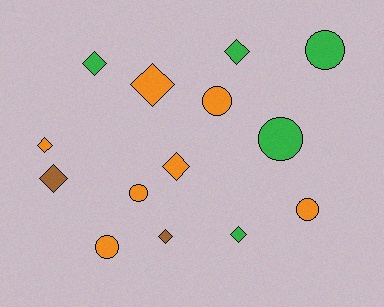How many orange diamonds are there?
There are 3 orange diamonds.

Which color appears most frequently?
Orange, with 7 objects.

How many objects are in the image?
There are 14 objects.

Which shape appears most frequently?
Diamond, with 8 objects.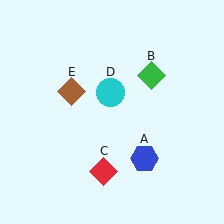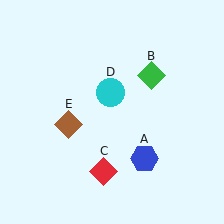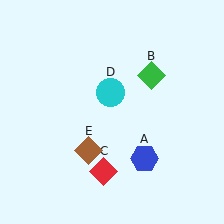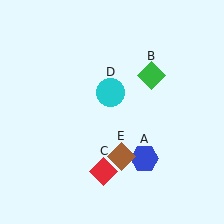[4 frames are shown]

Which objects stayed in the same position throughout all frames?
Blue hexagon (object A) and green diamond (object B) and red diamond (object C) and cyan circle (object D) remained stationary.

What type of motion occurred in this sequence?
The brown diamond (object E) rotated counterclockwise around the center of the scene.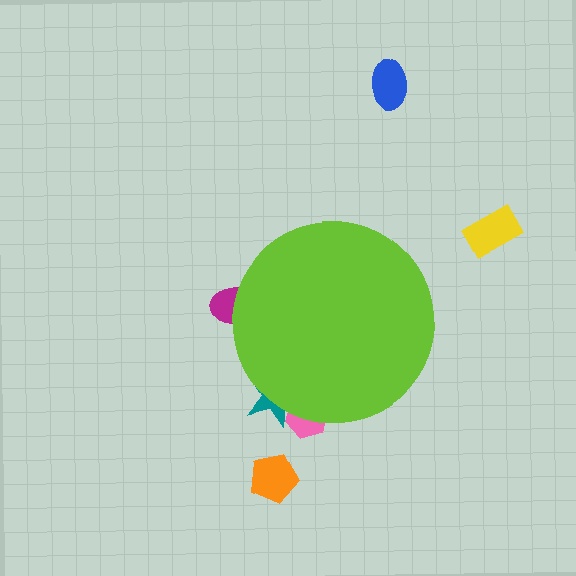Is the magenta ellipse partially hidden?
Yes, the magenta ellipse is partially hidden behind the lime circle.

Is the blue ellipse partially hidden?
No, the blue ellipse is fully visible.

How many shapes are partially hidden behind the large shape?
3 shapes are partially hidden.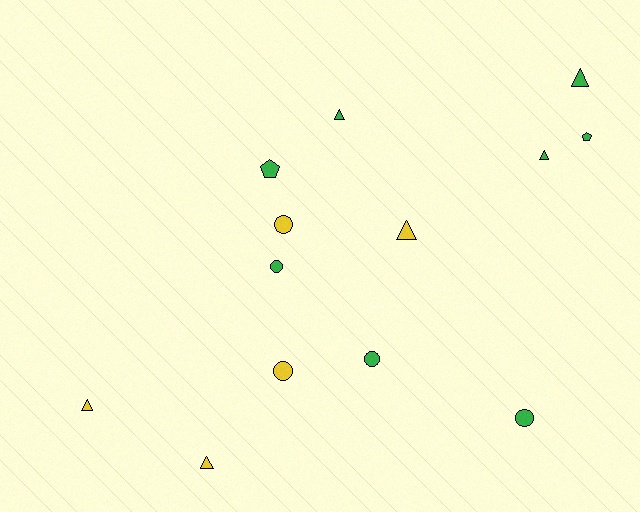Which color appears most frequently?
Green, with 8 objects.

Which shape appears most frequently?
Triangle, with 6 objects.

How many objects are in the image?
There are 13 objects.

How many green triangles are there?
There are 3 green triangles.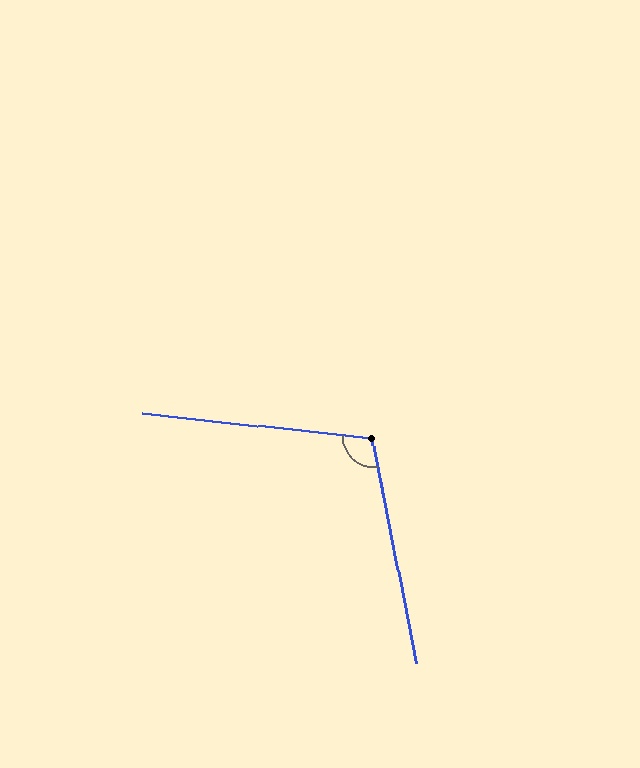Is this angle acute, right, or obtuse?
It is obtuse.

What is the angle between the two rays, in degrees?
Approximately 107 degrees.